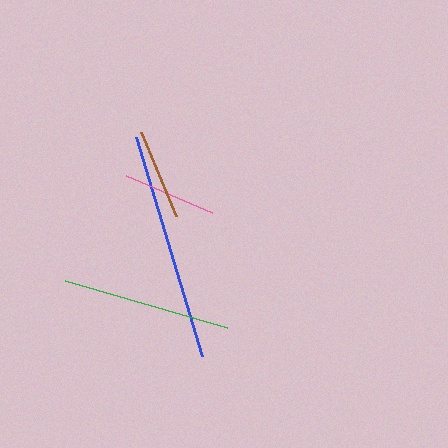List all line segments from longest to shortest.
From longest to shortest: blue, green, pink, brown.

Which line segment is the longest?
The blue line is the longest at approximately 229 pixels.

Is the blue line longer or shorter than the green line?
The blue line is longer than the green line.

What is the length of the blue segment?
The blue segment is approximately 229 pixels long.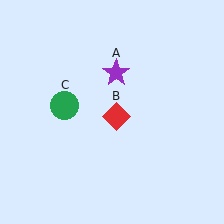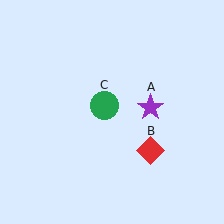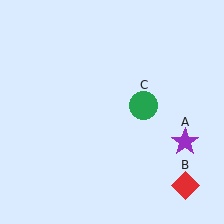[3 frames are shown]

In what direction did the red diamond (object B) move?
The red diamond (object B) moved down and to the right.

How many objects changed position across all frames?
3 objects changed position: purple star (object A), red diamond (object B), green circle (object C).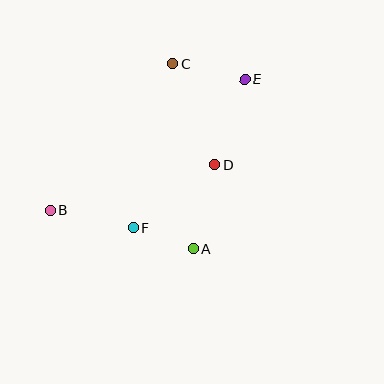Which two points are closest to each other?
Points A and F are closest to each other.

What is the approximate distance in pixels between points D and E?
The distance between D and E is approximately 91 pixels.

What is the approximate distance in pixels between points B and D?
The distance between B and D is approximately 171 pixels.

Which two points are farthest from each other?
Points B and E are farthest from each other.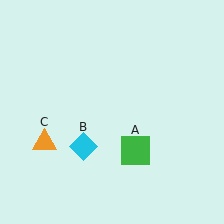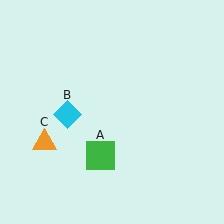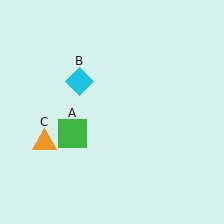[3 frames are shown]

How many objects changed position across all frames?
2 objects changed position: green square (object A), cyan diamond (object B).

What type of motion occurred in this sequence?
The green square (object A), cyan diamond (object B) rotated clockwise around the center of the scene.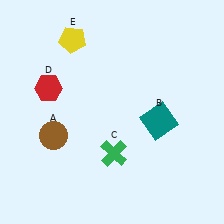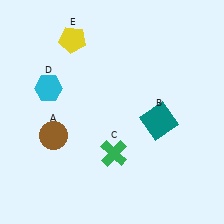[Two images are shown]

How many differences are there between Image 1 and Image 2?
There is 1 difference between the two images.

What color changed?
The hexagon (D) changed from red in Image 1 to cyan in Image 2.